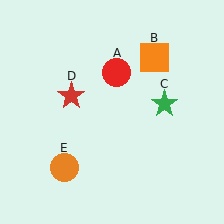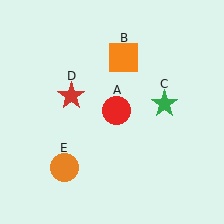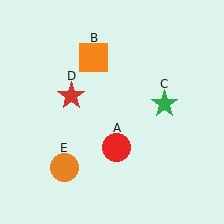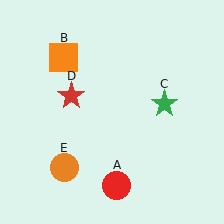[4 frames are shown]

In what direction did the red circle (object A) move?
The red circle (object A) moved down.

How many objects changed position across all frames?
2 objects changed position: red circle (object A), orange square (object B).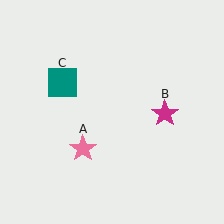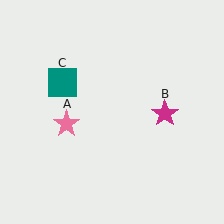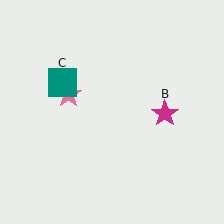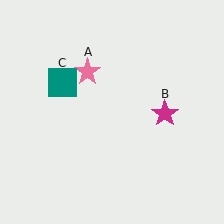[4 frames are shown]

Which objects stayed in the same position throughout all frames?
Magenta star (object B) and teal square (object C) remained stationary.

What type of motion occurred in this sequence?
The pink star (object A) rotated clockwise around the center of the scene.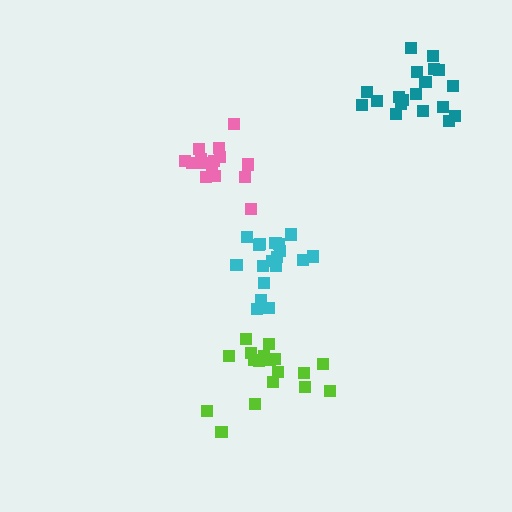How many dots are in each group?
Group 1: 19 dots, Group 2: 18 dots, Group 3: 18 dots, Group 4: 15 dots (70 total).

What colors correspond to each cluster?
The clusters are colored: teal, lime, cyan, pink.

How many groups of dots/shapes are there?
There are 4 groups.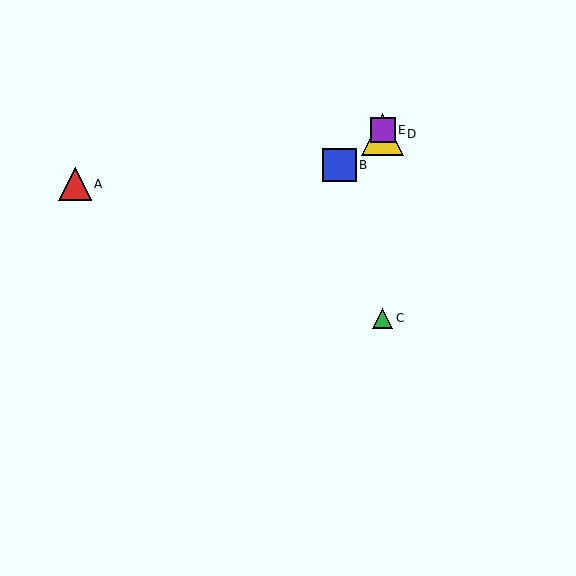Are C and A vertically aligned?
No, C is at x≈383 and A is at x≈75.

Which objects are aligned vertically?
Objects C, D, E are aligned vertically.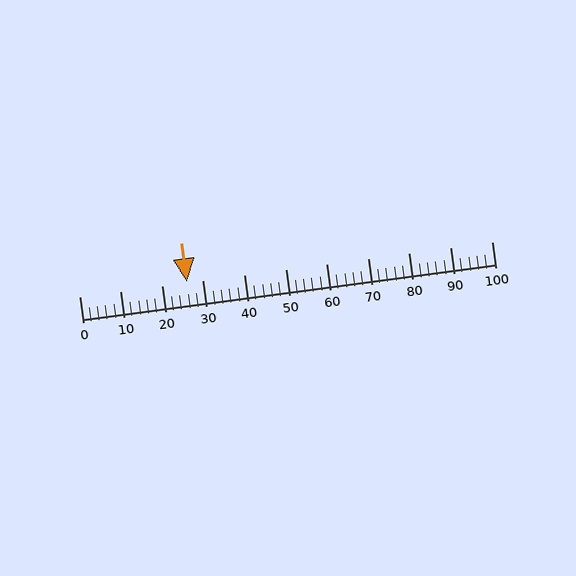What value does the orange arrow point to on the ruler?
The orange arrow points to approximately 26.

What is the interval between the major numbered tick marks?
The major tick marks are spaced 10 units apart.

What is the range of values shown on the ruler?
The ruler shows values from 0 to 100.